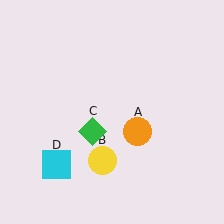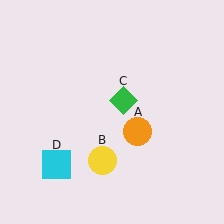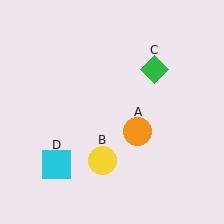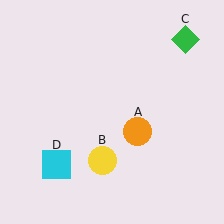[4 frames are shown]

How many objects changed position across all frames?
1 object changed position: green diamond (object C).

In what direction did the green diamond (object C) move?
The green diamond (object C) moved up and to the right.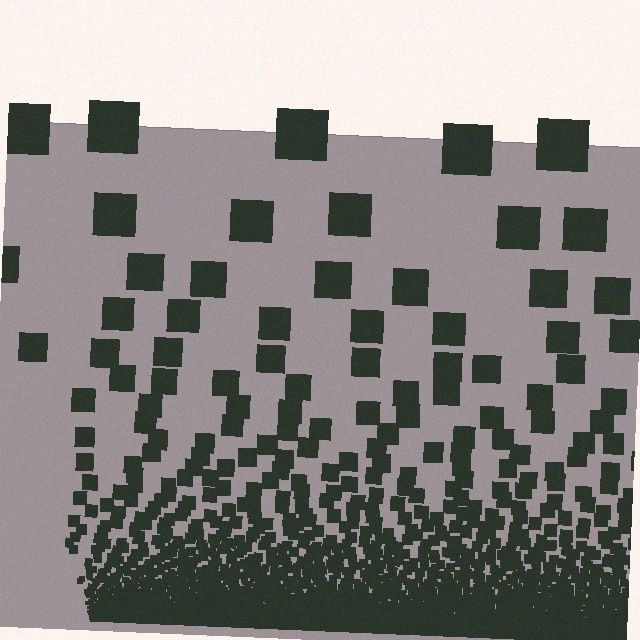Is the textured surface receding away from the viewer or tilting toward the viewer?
The surface appears to tilt toward the viewer. Texture elements get larger and sparser toward the top.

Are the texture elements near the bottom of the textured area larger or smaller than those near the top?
Smaller. The gradient is inverted — elements near the bottom are smaller and denser.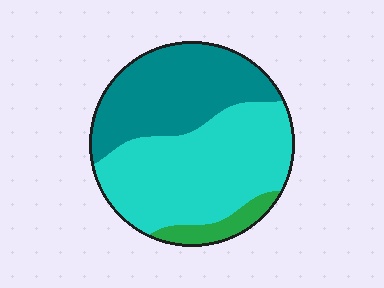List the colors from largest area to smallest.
From largest to smallest: cyan, teal, green.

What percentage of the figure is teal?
Teal covers about 40% of the figure.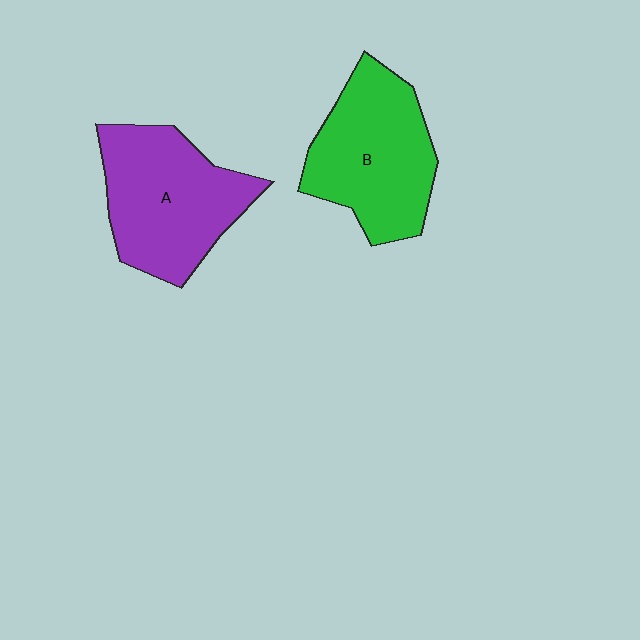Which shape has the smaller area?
Shape B (green).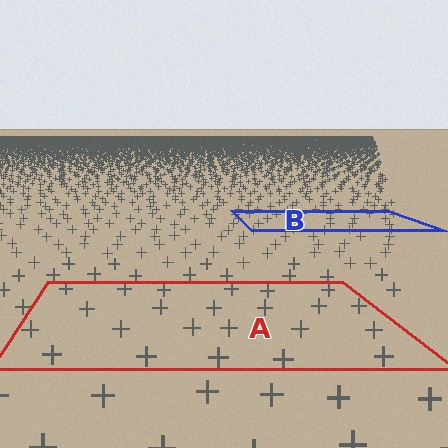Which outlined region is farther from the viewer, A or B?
Region B is farther from the viewer — the texture elements inside it appear smaller and more densely packed.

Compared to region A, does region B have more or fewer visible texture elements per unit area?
Region B has more texture elements per unit area — they are packed more densely because it is farther away.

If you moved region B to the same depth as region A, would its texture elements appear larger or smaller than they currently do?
They would appear larger. At a closer depth, the same texture elements are projected at a bigger on-screen size.